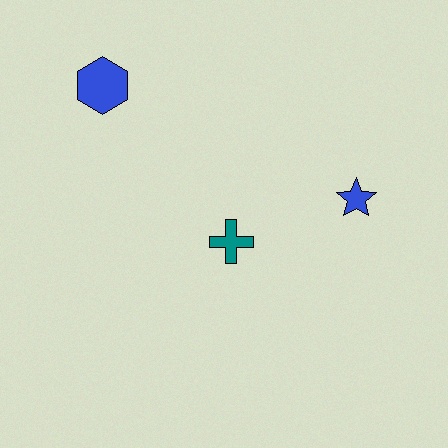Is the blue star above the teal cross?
Yes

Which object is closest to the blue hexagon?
The teal cross is closest to the blue hexagon.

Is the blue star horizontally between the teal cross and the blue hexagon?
No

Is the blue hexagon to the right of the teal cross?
No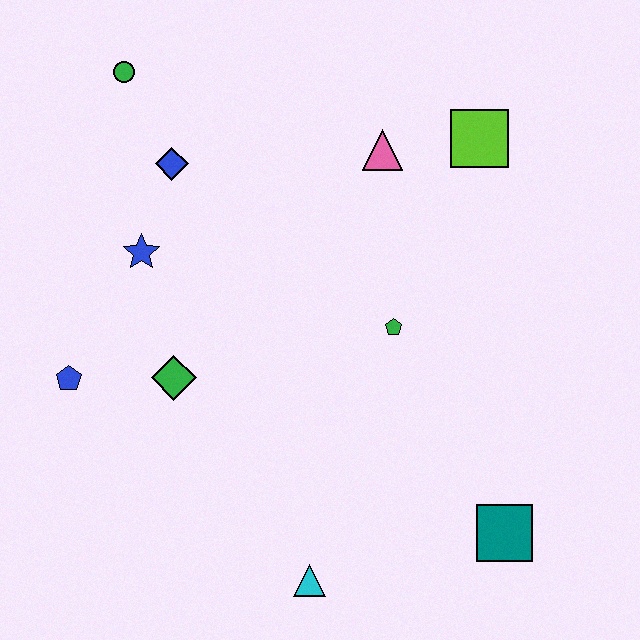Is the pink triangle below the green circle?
Yes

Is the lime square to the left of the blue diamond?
No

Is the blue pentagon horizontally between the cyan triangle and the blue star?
No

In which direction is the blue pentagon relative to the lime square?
The blue pentagon is to the left of the lime square.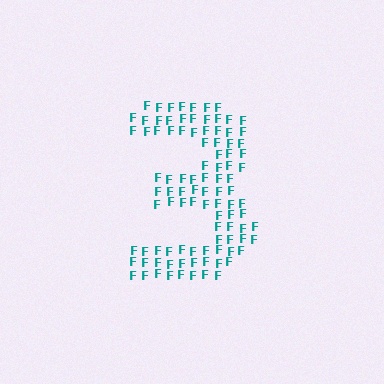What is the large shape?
The large shape is the digit 3.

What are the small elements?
The small elements are letter F's.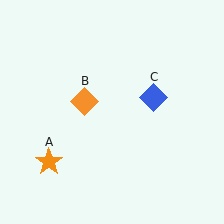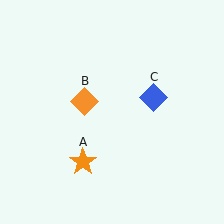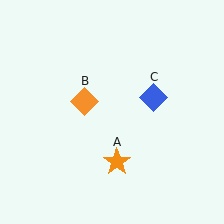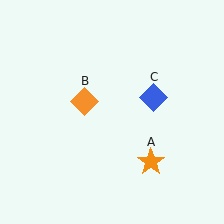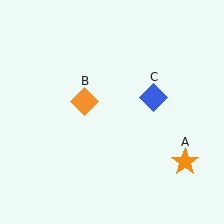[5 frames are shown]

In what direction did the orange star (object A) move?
The orange star (object A) moved right.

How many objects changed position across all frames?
1 object changed position: orange star (object A).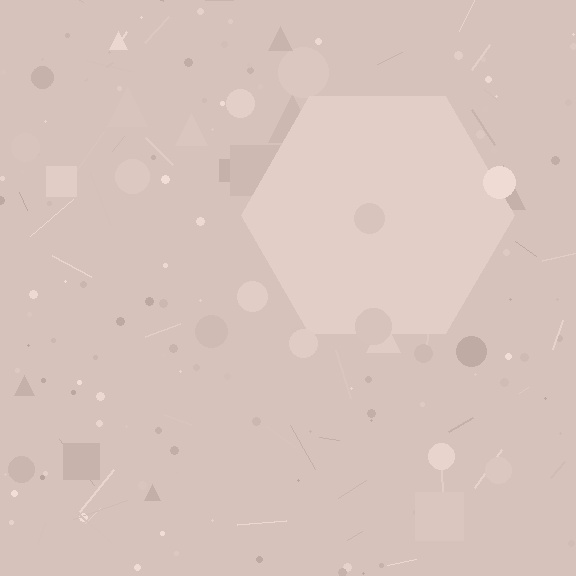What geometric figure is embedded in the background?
A hexagon is embedded in the background.